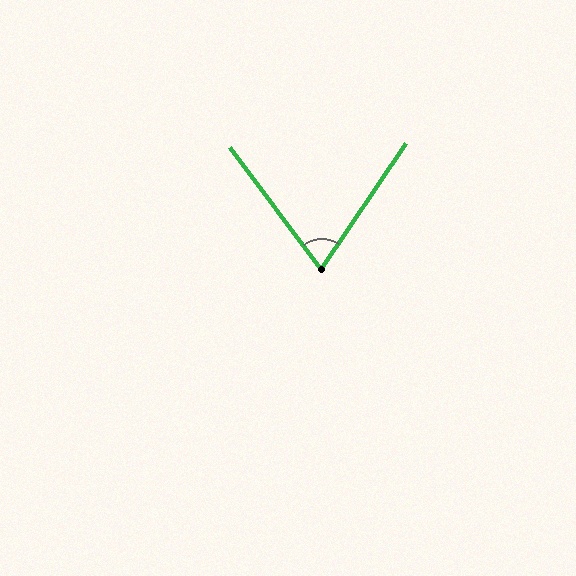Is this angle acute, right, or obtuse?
It is acute.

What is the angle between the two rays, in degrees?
Approximately 71 degrees.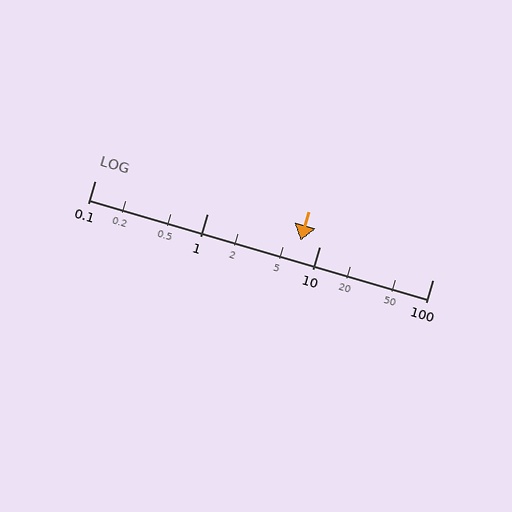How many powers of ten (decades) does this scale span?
The scale spans 3 decades, from 0.1 to 100.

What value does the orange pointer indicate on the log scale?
The pointer indicates approximately 6.7.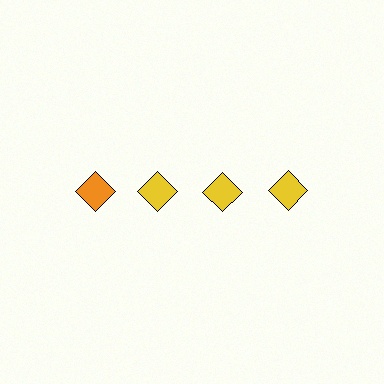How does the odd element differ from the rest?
It has a different color: orange instead of yellow.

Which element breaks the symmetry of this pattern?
The orange diamond in the top row, leftmost column breaks the symmetry. All other shapes are yellow diamonds.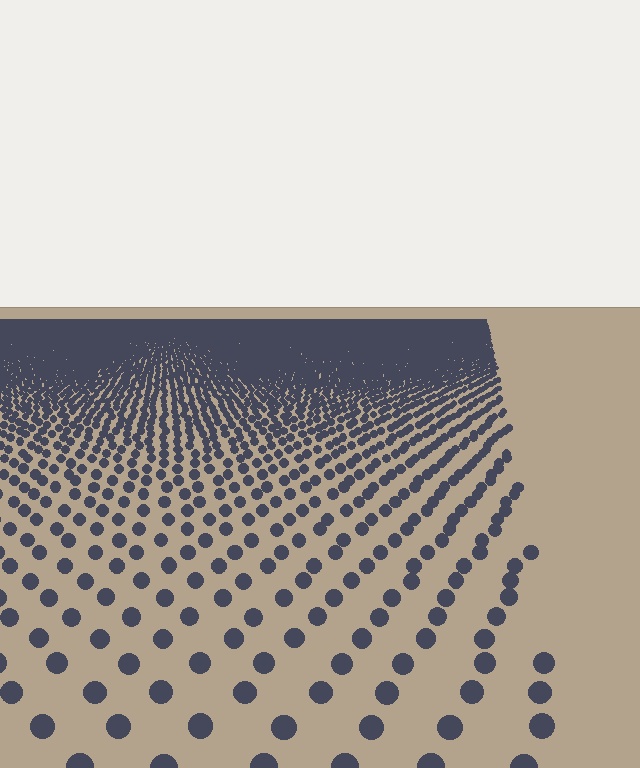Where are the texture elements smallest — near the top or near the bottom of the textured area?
Near the top.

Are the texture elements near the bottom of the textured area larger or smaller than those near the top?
Larger. Near the bottom, elements are closer to the viewer and appear at a bigger on-screen size.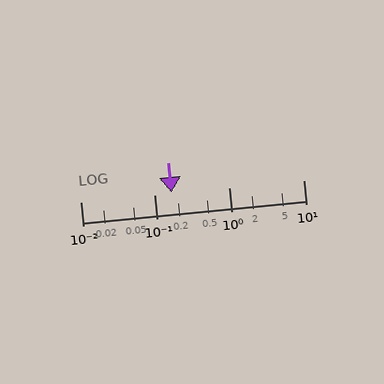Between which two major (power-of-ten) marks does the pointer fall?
The pointer is between 0.1 and 1.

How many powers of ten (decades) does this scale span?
The scale spans 3 decades, from 0.01 to 10.